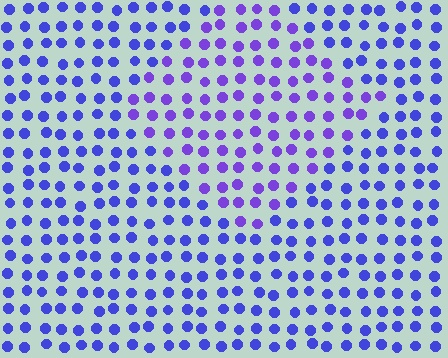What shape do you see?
I see a diamond.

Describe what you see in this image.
The image is filled with small blue elements in a uniform arrangement. A diamond-shaped region is visible where the elements are tinted to a slightly different hue, forming a subtle color boundary.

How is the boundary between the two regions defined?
The boundary is defined purely by a slight shift in hue (about 24 degrees). Spacing, size, and orientation are identical on both sides.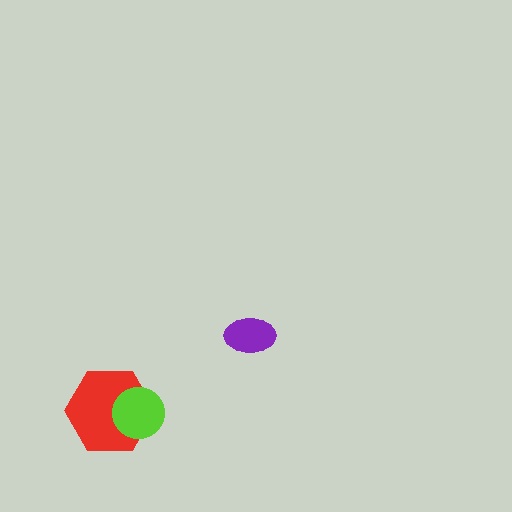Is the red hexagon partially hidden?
Yes, it is partially covered by another shape.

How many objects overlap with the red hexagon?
1 object overlaps with the red hexagon.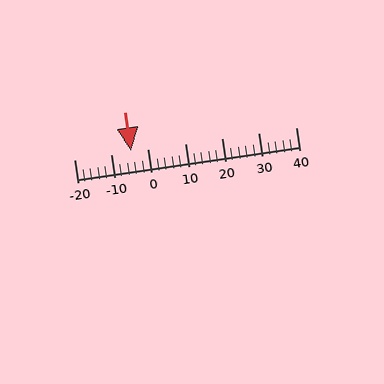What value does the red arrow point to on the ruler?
The red arrow points to approximately -5.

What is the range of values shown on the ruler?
The ruler shows values from -20 to 40.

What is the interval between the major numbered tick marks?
The major tick marks are spaced 10 units apart.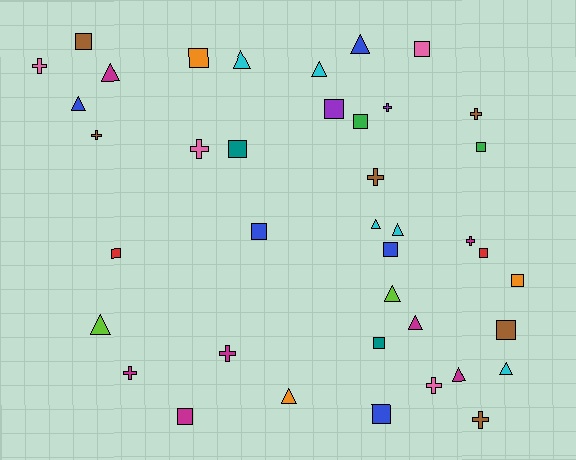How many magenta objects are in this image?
There are 7 magenta objects.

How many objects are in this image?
There are 40 objects.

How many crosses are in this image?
There are 11 crosses.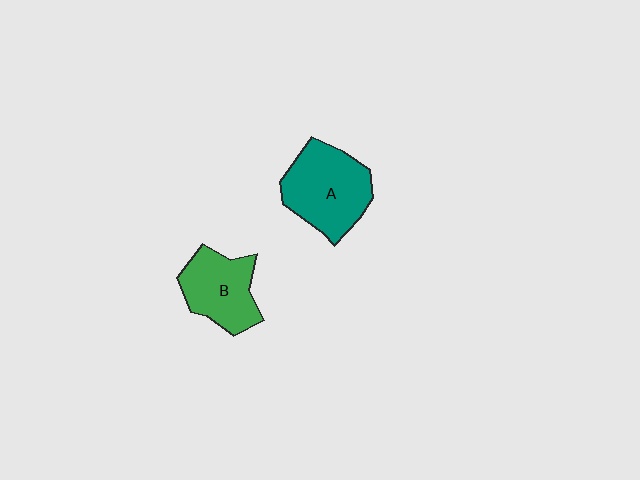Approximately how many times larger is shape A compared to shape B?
Approximately 1.3 times.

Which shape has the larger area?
Shape A (teal).